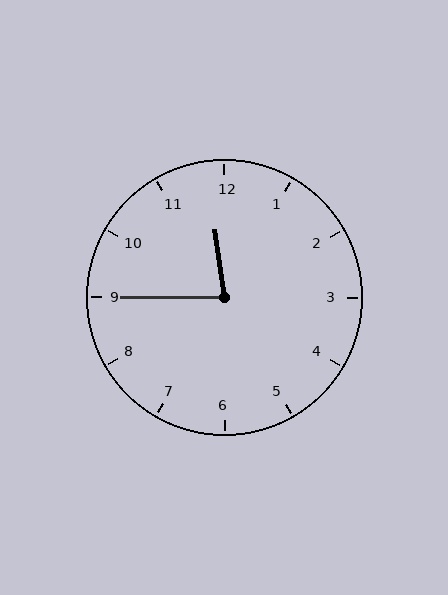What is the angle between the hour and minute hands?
Approximately 82 degrees.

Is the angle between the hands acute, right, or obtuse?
It is acute.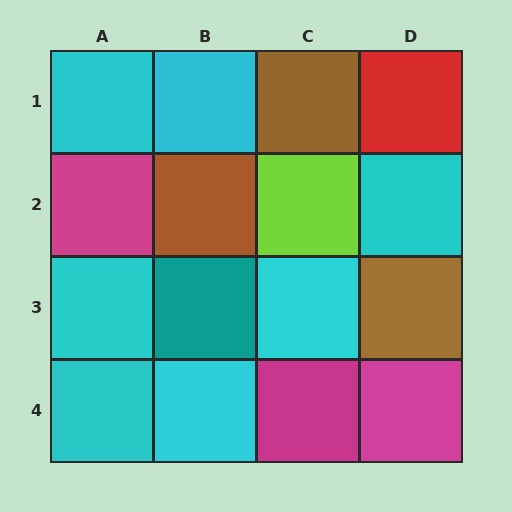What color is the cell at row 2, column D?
Cyan.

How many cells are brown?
3 cells are brown.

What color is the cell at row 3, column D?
Brown.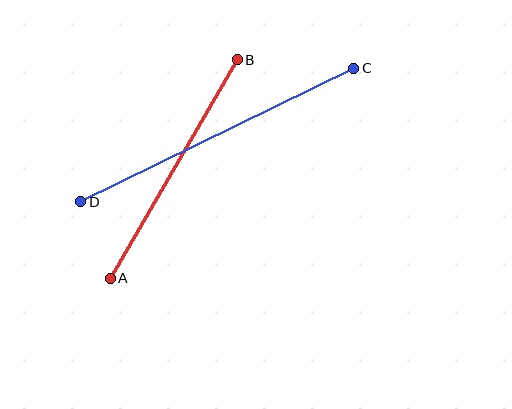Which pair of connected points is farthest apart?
Points C and D are farthest apart.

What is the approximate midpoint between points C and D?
The midpoint is at approximately (217, 135) pixels.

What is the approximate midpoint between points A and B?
The midpoint is at approximately (174, 169) pixels.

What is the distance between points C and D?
The distance is approximately 304 pixels.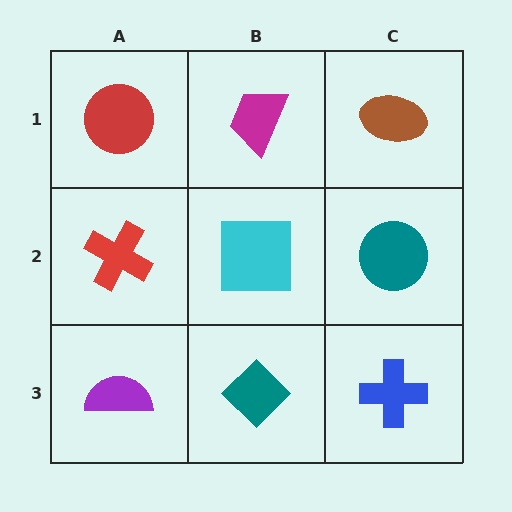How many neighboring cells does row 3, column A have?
2.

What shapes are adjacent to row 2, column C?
A brown ellipse (row 1, column C), a blue cross (row 3, column C), a cyan square (row 2, column B).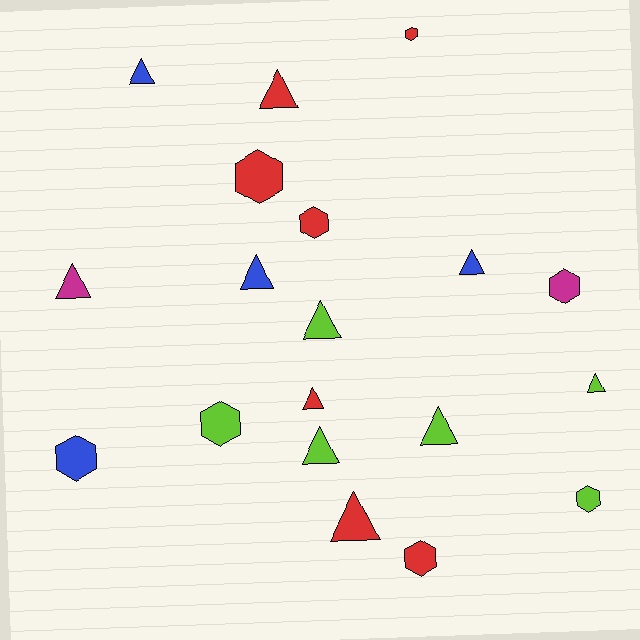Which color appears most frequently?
Red, with 7 objects.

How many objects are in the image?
There are 19 objects.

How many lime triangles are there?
There are 4 lime triangles.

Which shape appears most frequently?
Triangle, with 11 objects.